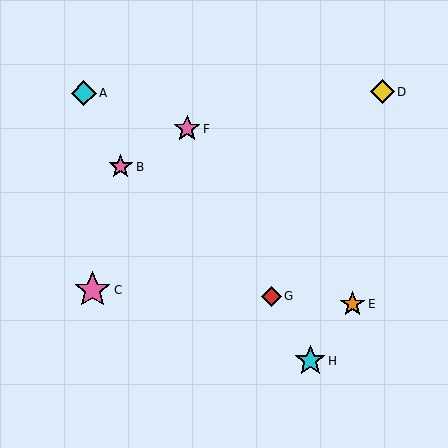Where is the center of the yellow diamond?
The center of the yellow diamond is at (382, 92).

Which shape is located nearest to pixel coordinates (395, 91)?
The yellow diamond (labeled D) at (382, 92) is nearest to that location.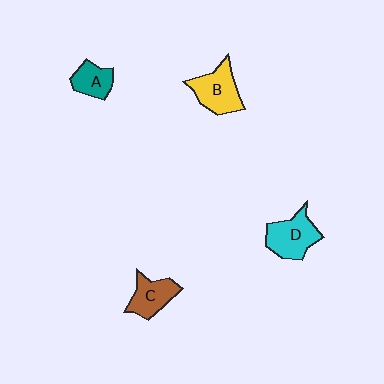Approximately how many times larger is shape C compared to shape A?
Approximately 1.2 times.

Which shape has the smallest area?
Shape A (teal).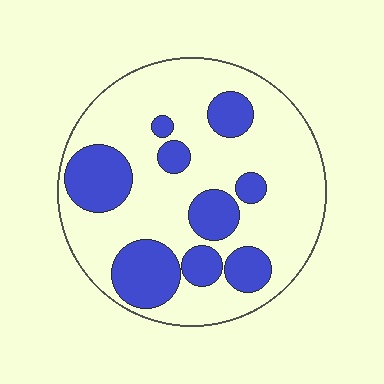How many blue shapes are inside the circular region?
9.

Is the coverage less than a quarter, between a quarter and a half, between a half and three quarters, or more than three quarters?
Between a quarter and a half.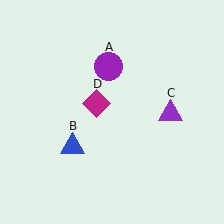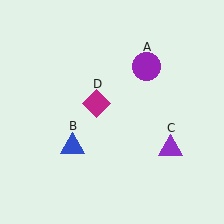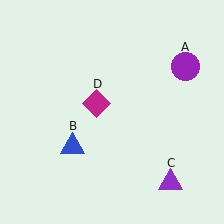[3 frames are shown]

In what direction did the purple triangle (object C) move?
The purple triangle (object C) moved down.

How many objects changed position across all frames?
2 objects changed position: purple circle (object A), purple triangle (object C).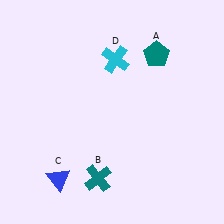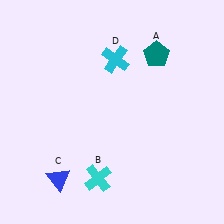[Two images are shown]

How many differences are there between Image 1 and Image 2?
There is 1 difference between the two images.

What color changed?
The cross (B) changed from teal in Image 1 to cyan in Image 2.